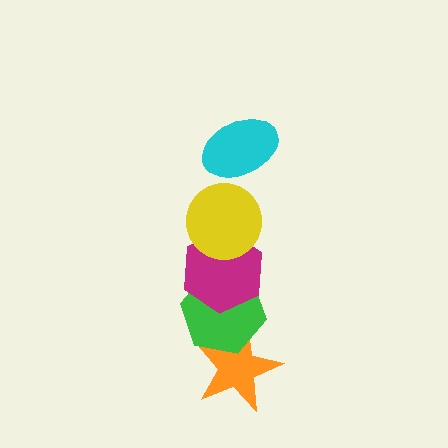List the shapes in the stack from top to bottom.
From top to bottom: the cyan ellipse, the yellow circle, the magenta hexagon, the green hexagon, the orange star.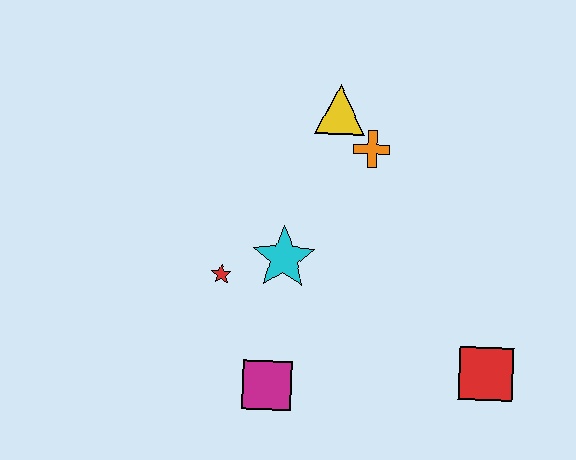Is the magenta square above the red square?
No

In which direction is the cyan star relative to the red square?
The cyan star is to the left of the red square.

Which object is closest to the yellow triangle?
The orange cross is closest to the yellow triangle.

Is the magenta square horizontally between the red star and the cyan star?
Yes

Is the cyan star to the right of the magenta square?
Yes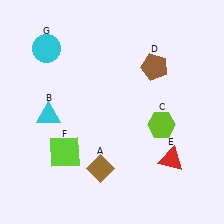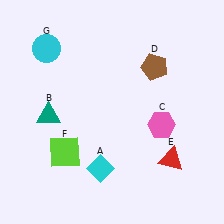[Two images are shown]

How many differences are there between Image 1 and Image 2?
There are 3 differences between the two images.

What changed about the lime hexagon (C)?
In Image 1, C is lime. In Image 2, it changed to pink.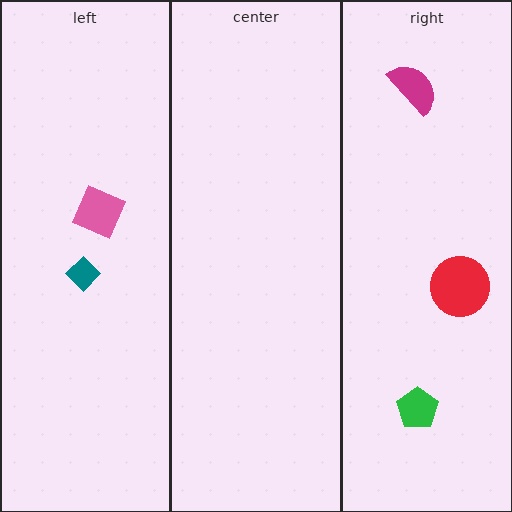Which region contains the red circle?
The right region.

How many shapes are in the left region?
2.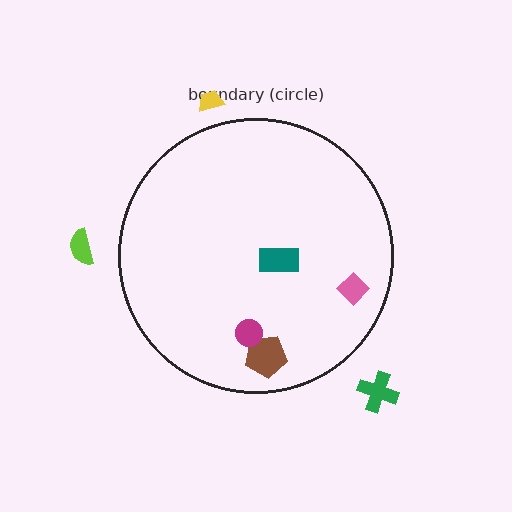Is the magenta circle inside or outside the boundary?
Inside.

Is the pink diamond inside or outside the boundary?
Inside.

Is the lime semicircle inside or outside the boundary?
Outside.